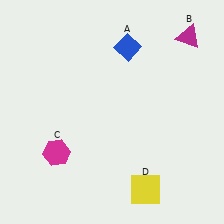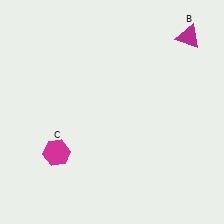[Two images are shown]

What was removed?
The yellow square (D), the blue diamond (A) were removed in Image 2.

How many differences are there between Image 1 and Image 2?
There are 2 differences between the two images.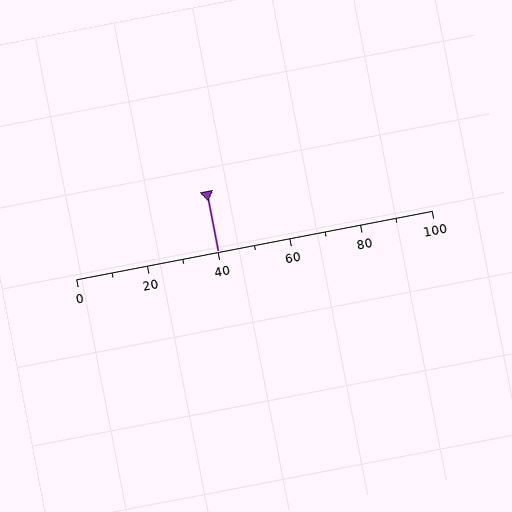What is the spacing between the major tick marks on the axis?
The major ticks are spaced 20 apart.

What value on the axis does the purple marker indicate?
The marker indicates approximately 40.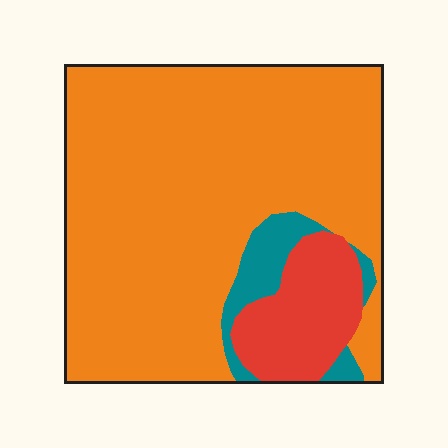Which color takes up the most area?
Orange, at roughly 80%.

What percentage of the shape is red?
Red takes up less than a sixth of the shape.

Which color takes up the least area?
Teal, at roughly 5%.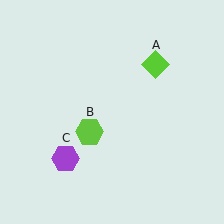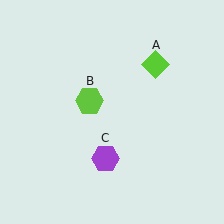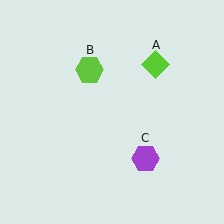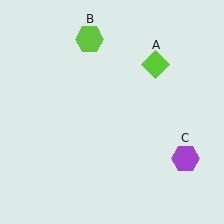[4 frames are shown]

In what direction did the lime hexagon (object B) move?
The lime hexagon (object B) moved up.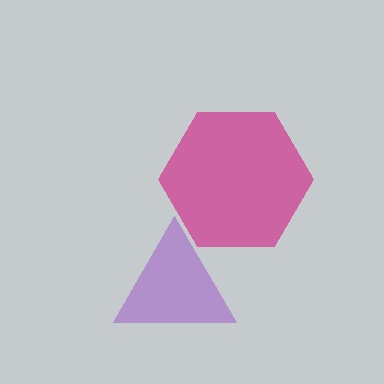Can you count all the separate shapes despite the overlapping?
Yes, there are 2 separate shapes.